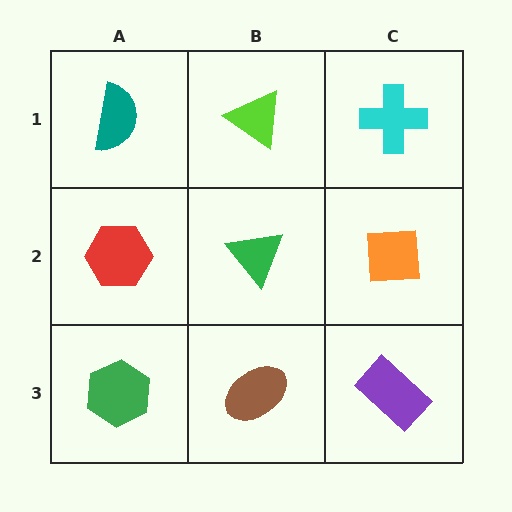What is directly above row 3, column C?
An orange square.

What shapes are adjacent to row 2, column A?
A teal semicircle (row 1, column A), a green hexagon (row 3, column A), a green triangle (row 2, column B).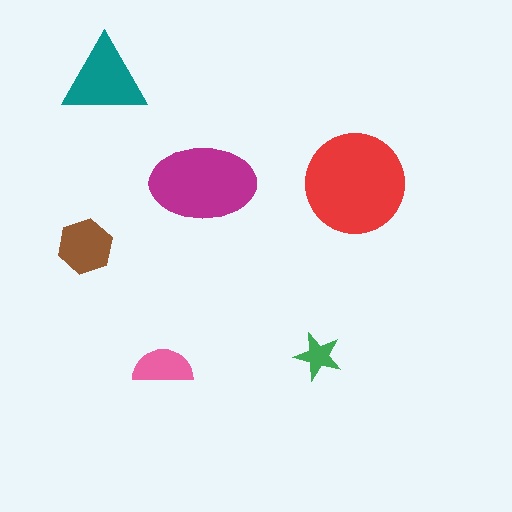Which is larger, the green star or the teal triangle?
The teal triangle.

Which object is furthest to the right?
The red circle is rightmost.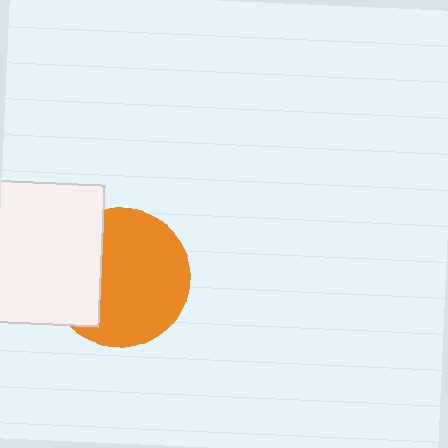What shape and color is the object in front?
The object in front is a white square.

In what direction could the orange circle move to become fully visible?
The orange circle could move right. That would shift it out from behind the white square entirely.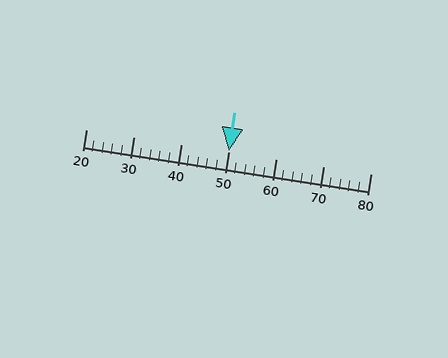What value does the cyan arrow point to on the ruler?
The cyan arrow points to approximately 50.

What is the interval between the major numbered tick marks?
The major tick marks are spaced 10 units apart.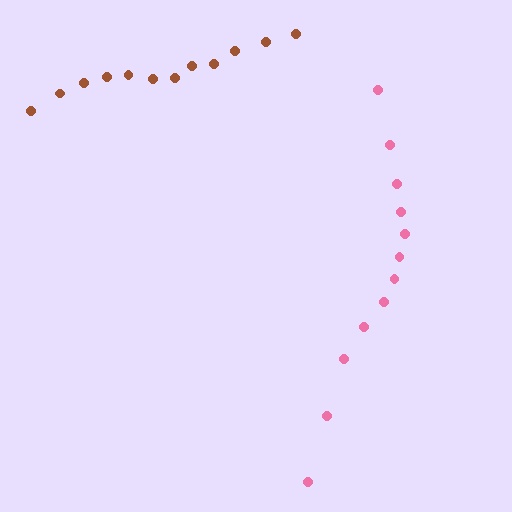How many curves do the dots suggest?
There are 2 distinct paths.